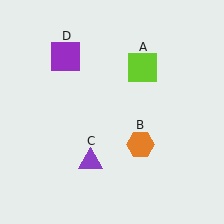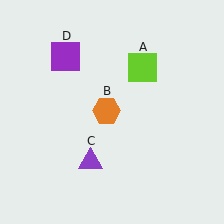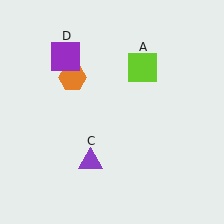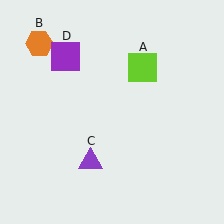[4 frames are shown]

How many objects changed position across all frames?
1 object changed position: orange hexagon (object B).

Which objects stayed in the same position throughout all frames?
Lime square (object A) and purple triangle (object C) and purple square (object D) remained stationary.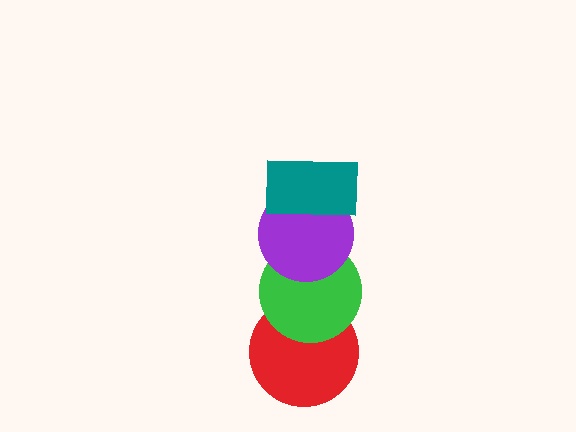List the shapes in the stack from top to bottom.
From top to bottom: the teal rectangle, the purple circle, the green circle, the red circle.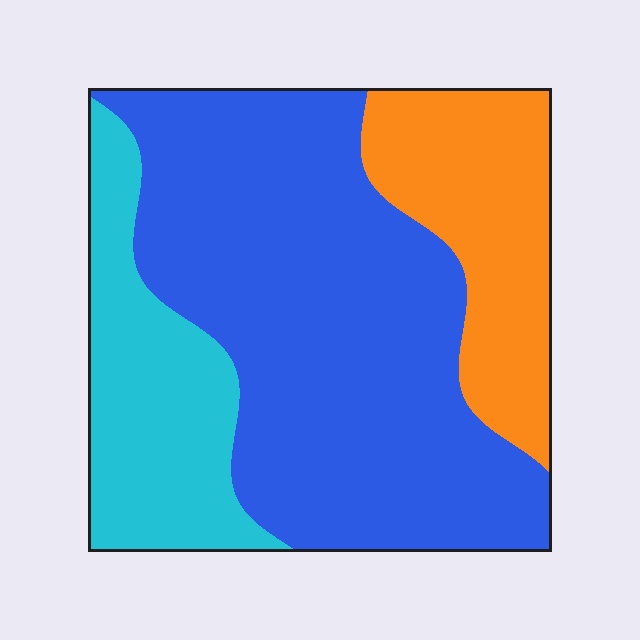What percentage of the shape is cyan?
Cyan covers roughly 20% of the shape.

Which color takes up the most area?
Blue, at roughly 60%.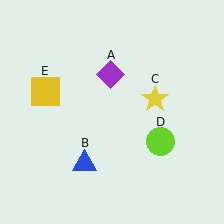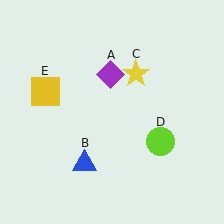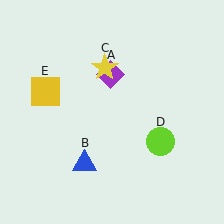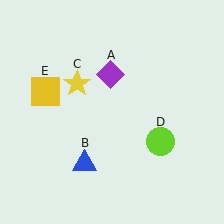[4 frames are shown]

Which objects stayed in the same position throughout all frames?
Purple diamond (object A) and blue triangle (object B) and lime circle (object D) and yellow square (object E) remained stationary.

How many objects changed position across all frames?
1 object changed position: yellow star (object C).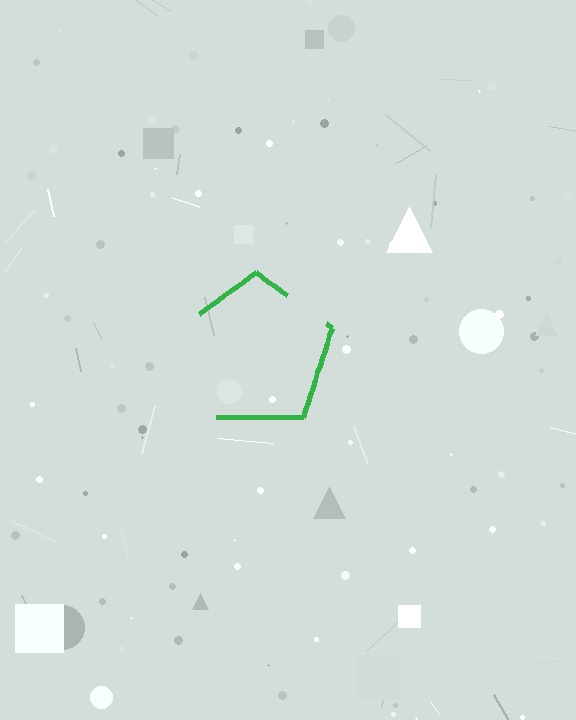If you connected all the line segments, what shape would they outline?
They would outline a pentagon.